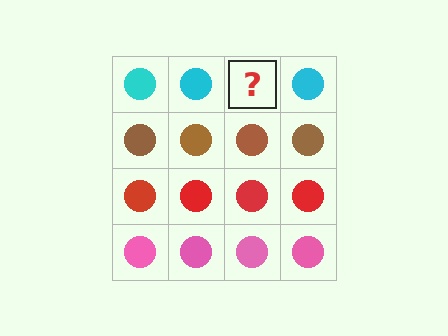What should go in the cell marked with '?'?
The missing cell should contain a cyan circle.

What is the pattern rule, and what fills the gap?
The rule is that each row has a consistent color. The gap should be filled with a cyan circle.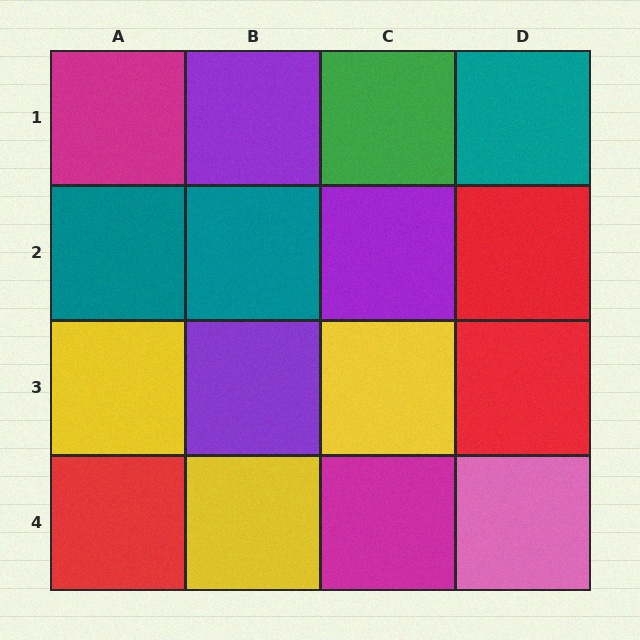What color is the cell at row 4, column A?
Red.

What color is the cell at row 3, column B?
Purple.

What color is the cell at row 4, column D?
Pink.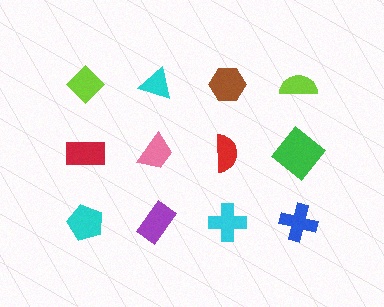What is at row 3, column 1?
A cyan pentagon.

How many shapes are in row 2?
4 shapes.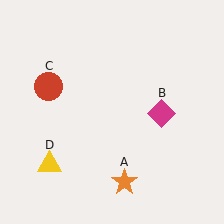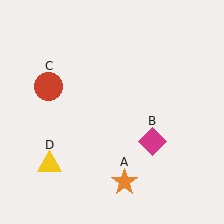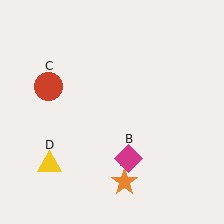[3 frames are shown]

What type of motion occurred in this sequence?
The magenta diamond (object B) rotated clockwise around the center of the scene.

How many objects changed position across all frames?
1 object changed position: magenta diamond (object B).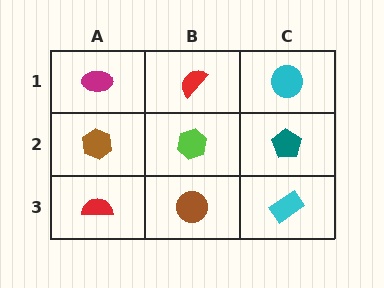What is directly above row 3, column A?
A brown hexagon.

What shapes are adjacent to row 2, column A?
A magenta ellipse (row 1, column A), a red semicircle (row 3, column A), a lime hexagon (row 2, column B).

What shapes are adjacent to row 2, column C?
A cyan circle (row 1, column C), a cyan rectangle (row 3, column C), a lime hexagon (row 2, column B).